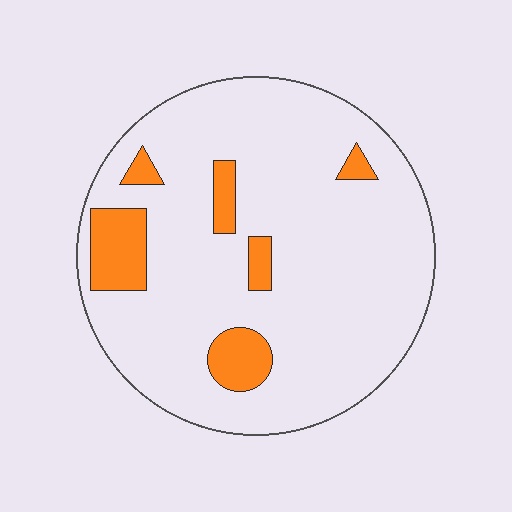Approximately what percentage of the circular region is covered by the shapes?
Approximately 15%.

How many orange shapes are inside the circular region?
6.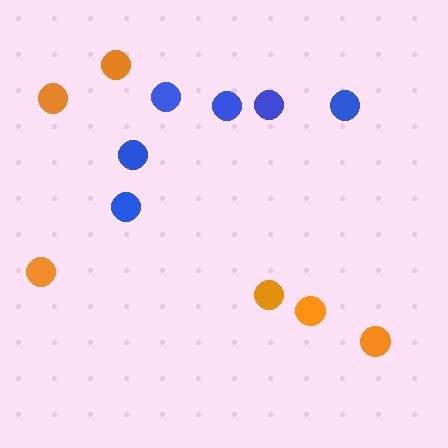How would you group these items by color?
There are 2 groups: one group of orange circles (6) and one group of blue circles (6).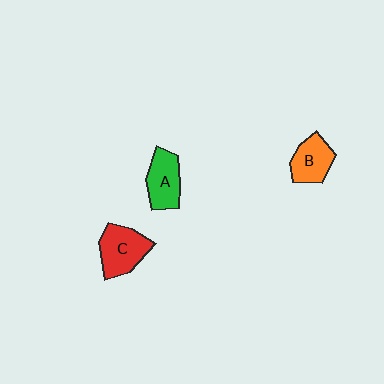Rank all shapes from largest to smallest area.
From largest to smallest: C (red), A (green), B (orange).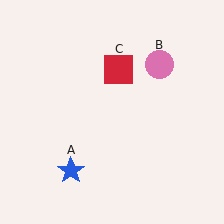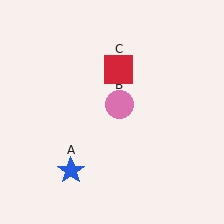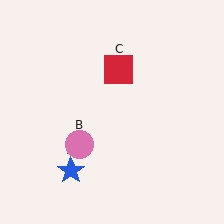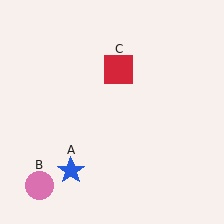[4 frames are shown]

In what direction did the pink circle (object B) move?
The pink circle (object B) moved down and to the left.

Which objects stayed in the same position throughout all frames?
Blue star (object A) and red square (object C) remained stationary.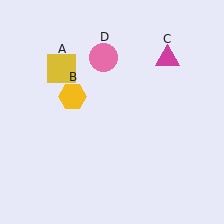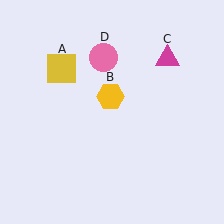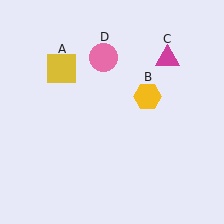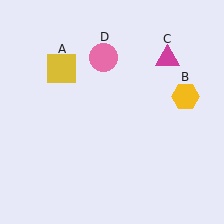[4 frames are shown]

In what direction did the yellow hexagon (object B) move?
The yellow hexagon (object B) moved right.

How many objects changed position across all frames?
1 object changed position: yellow hexagon (object B).